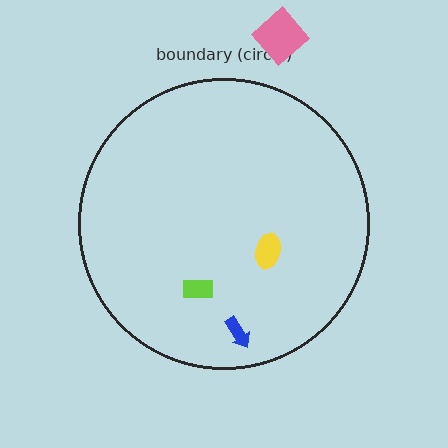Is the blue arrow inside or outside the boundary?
Inside.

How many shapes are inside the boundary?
3 inside, 1 outside.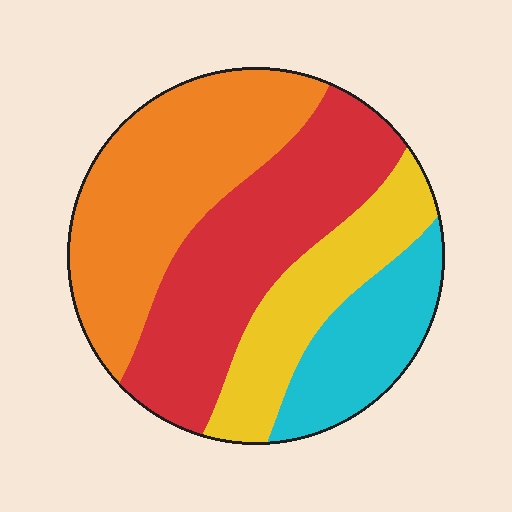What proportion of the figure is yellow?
Yellow covers roughly 20% of the figure.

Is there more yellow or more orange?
Orange.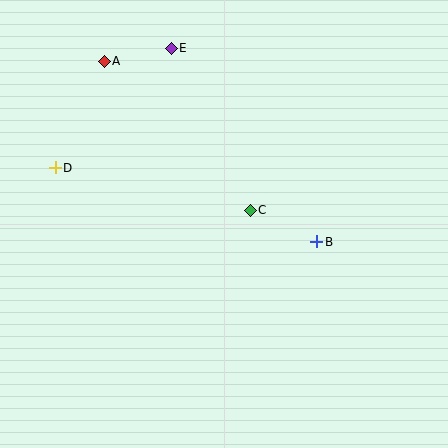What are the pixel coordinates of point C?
Point C is at (250, 210).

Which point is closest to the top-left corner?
Point A is closest to the top-left corner.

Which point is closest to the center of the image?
Point C at (250, 210) is closest to the center.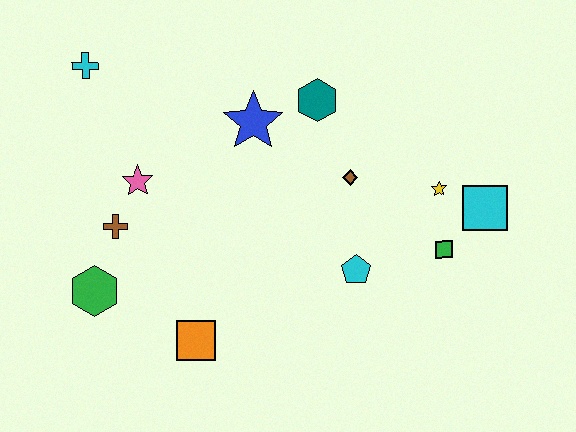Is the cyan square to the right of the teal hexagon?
Yes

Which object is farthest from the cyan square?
The cyan cross is farthest from the cyan square.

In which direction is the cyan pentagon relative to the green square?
The cyan pentagon is to the left of the green square.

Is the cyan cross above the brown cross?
Yes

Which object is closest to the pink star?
The brown cross is closest to the pink star.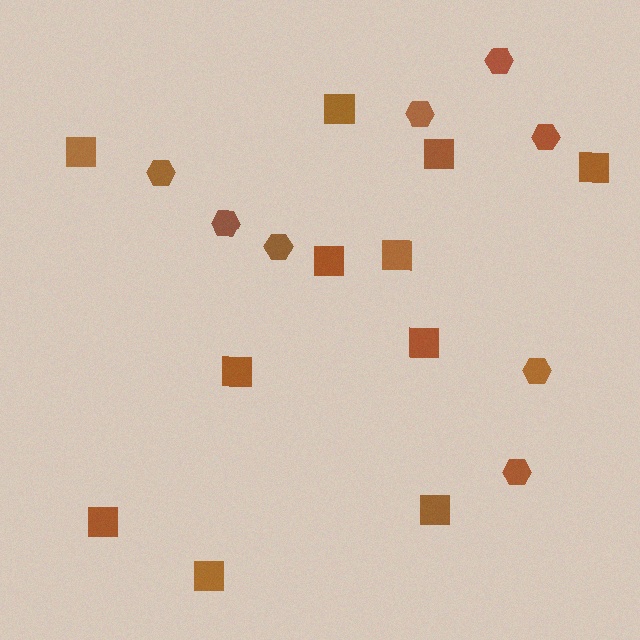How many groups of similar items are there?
There are 2 groups: one group of hexagons (8) and one group of squares (11).